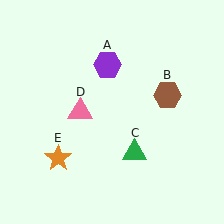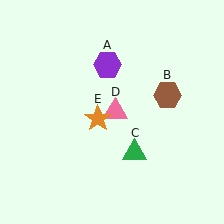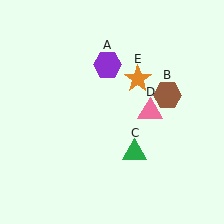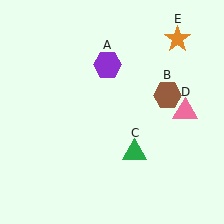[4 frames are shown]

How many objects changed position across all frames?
2 objects changed position: pink triangle (object D), orange star (object E).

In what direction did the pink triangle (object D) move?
The pink triangle (object D) moved right.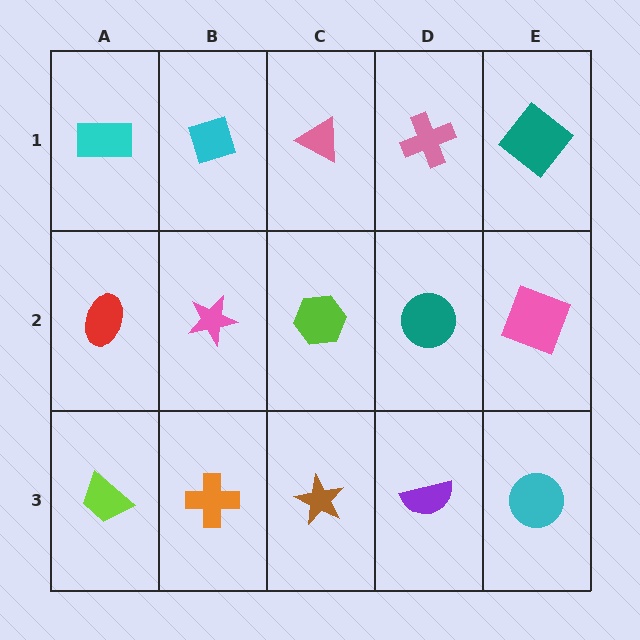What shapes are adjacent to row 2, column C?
A pink triangle (row 1, column C), a brown star (row 3, column C), a pink star (row 2, column B), a teal circle (row 2, column D).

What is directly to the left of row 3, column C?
An orange cross.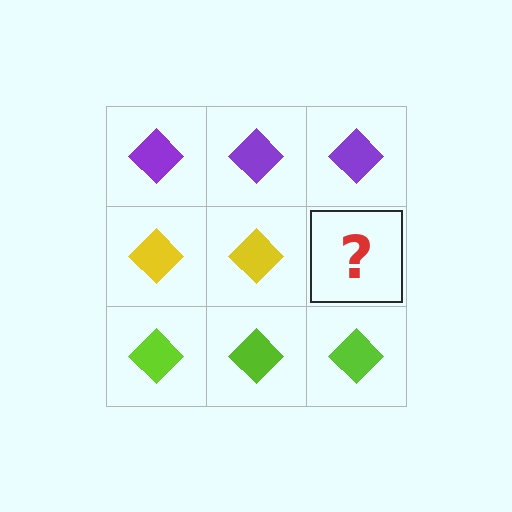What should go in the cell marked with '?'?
The missing cell should contain a yellow diamond.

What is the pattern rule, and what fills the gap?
The rule is that each row has a consistent color. The gap should be filled with a yellow diamond.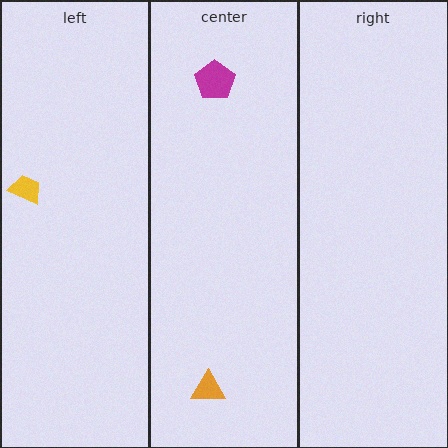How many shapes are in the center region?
2.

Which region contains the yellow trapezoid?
The left region.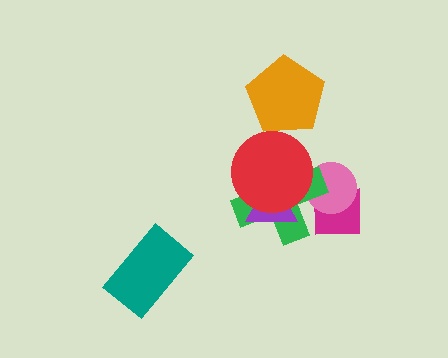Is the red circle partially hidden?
No, no other shape covers it.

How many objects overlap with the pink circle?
2 objects overlap with the pink circle.